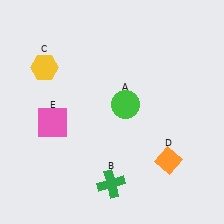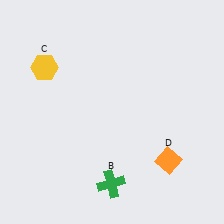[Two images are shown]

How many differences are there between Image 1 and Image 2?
There are 2 differences between the two images.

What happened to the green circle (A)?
The green circle (A) was removed in Image 2. It was in the top-right area of Image 1.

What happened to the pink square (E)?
The pink square (E) was removed in Image 2. It was in the bottom-left area of Image 1.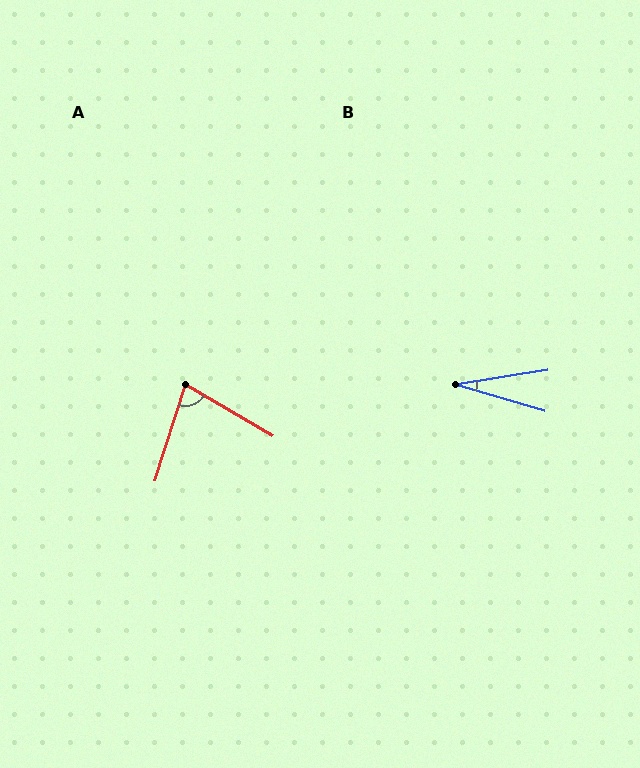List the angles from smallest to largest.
B (26°), A (77°).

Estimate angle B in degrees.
Approximately 26 degrees.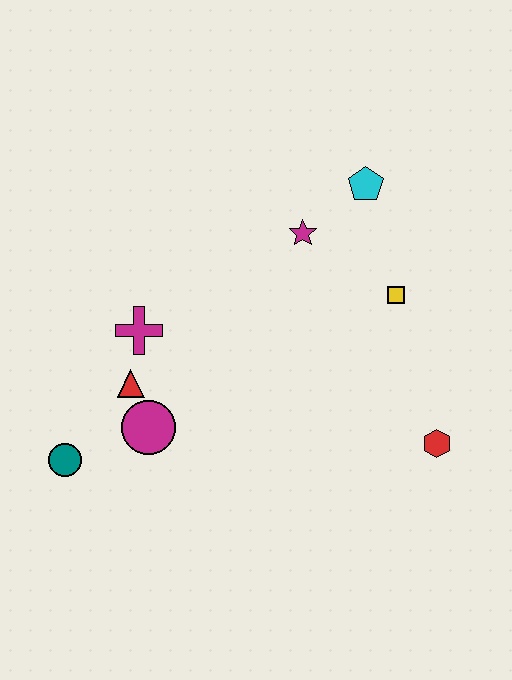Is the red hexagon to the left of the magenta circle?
No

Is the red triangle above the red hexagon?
Yes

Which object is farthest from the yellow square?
The teal circle is farthest from the yellow square.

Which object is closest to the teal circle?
The magenta circle is closest to the teal circle.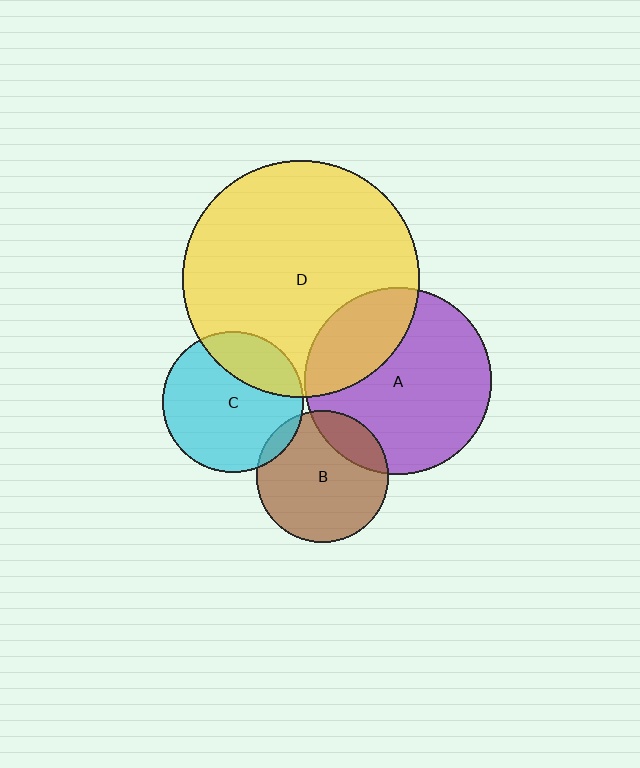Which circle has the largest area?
Circle D (yellow).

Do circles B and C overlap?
Yes.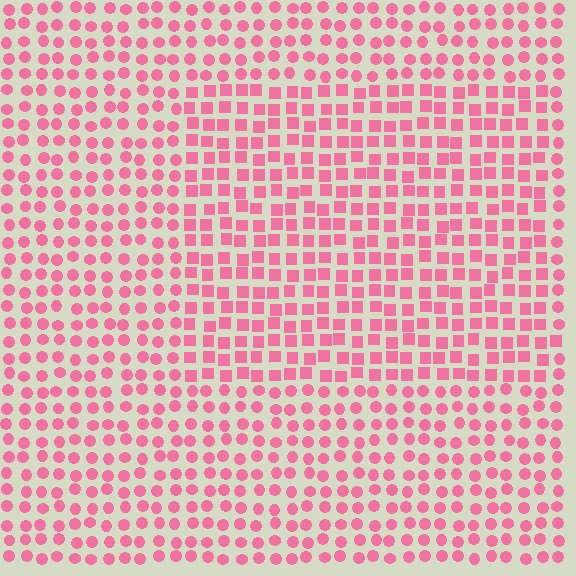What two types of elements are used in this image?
The image uses squares inside the rectangle region and circles outside it.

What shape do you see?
I see a rectangle.